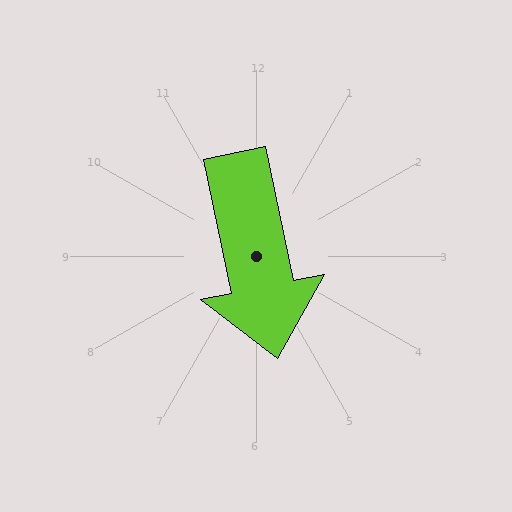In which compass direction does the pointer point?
South.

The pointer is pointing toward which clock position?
Roughly 6 o'clock.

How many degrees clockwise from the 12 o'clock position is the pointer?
Approximately 168 degrees.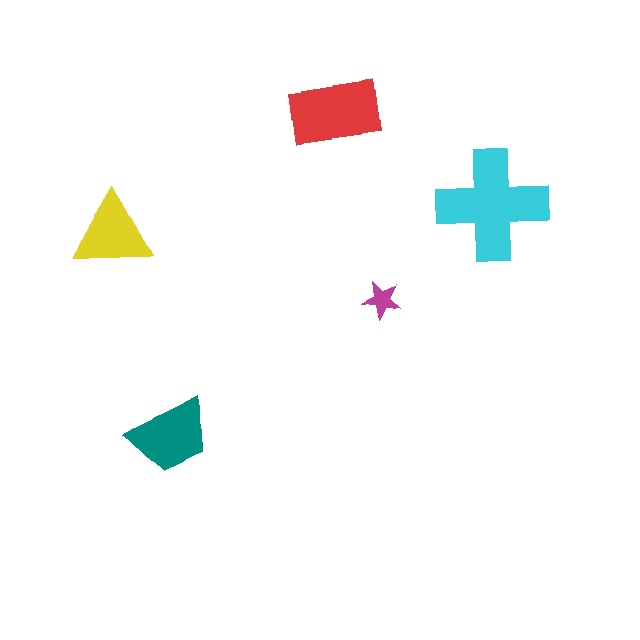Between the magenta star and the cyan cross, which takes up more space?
The cyan cross.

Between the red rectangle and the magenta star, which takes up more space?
The red rectangle.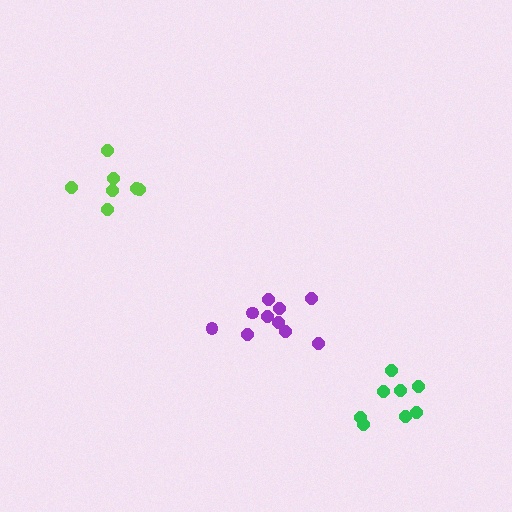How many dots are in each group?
Group 1: 7 dots, Group 2: 10 dots, Group 3: 8 dots (25 total).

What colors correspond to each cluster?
The clusters are colored: lime, purple, green.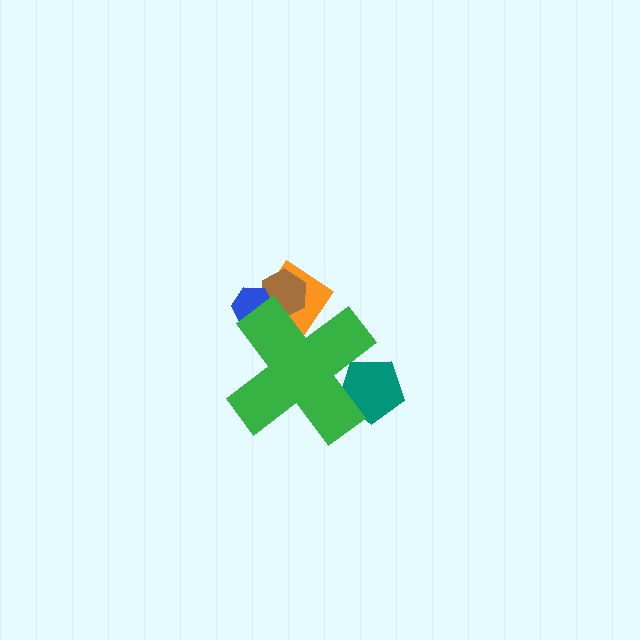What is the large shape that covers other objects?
A green cross.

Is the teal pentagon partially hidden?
Yes, the teal pentagon is partially hidden behind the green cross.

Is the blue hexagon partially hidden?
Yes, the blue hexagon is partially hidden behind the green cross.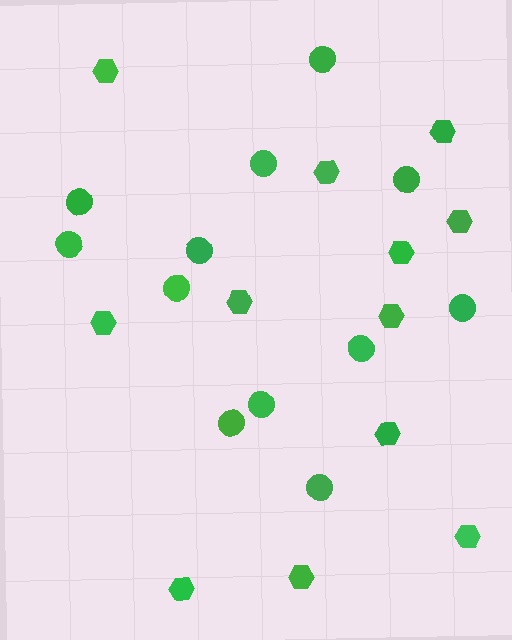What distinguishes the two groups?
There are 2 groups: one group of circles (12) and one group of hexagons (12).